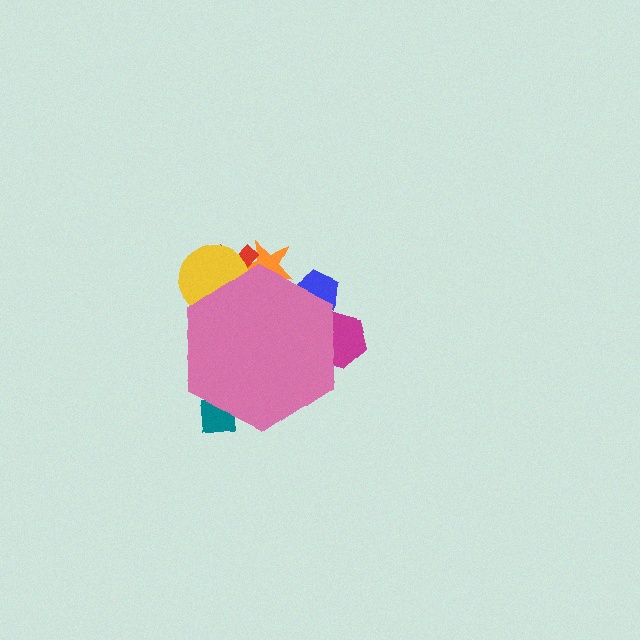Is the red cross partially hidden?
Yes, the red cross is partially hidden behind the pink hexagon.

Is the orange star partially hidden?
Yes, the orange star is partially hidden behind the pink hexagon.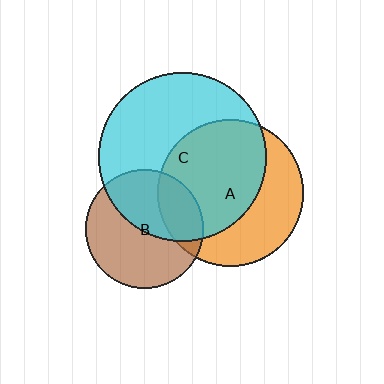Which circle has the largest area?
Circle C (cyan).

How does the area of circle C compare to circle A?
Approximately 1.3 times.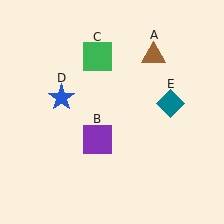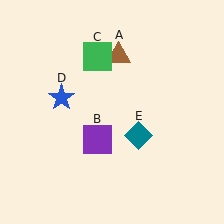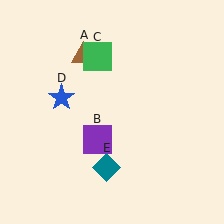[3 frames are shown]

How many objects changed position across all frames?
2 objects changed position: brown triangle (object A), teal diamond (object E).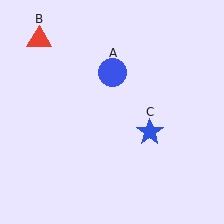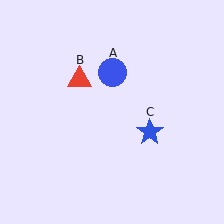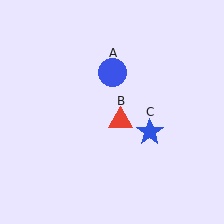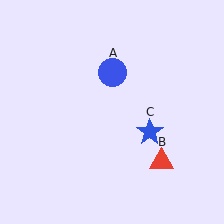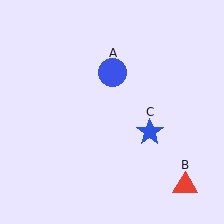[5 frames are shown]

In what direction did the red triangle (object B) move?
The red triangle (object B) moved down and to the right.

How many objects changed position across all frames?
1 object changed position: red triangle (object B).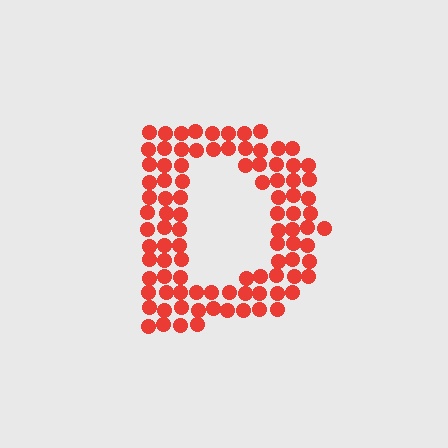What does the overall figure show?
The overall figure shows the letter D.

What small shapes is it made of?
It is made of small circles.